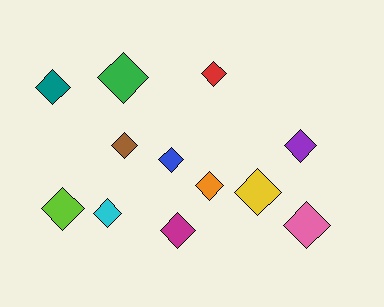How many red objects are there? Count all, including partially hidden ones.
There is 1 red object.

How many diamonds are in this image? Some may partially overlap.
There are 12 diamonds.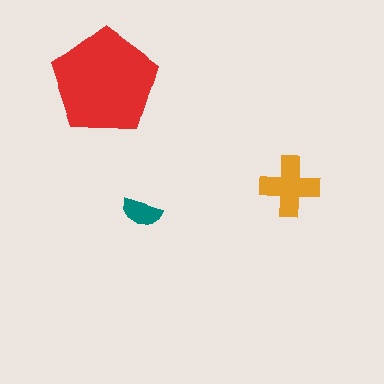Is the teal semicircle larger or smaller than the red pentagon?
Smaller.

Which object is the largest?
The red pentagon.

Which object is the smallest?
The teal semicircle.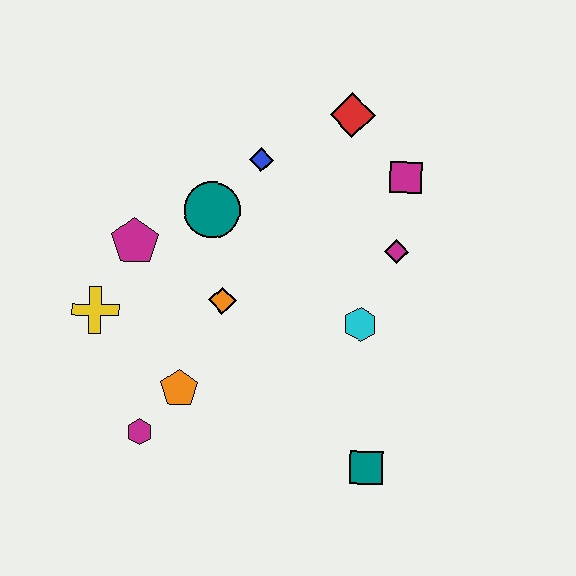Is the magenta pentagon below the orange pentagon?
No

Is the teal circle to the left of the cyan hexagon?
Yes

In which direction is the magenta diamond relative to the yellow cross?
The magenta diamond is to the right of the yellow cross.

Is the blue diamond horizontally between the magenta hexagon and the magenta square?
Yes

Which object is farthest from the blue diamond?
The teal square is farthest from the blue diamond.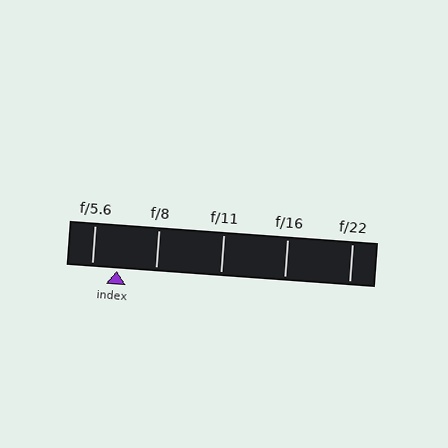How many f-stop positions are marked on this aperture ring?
There are 5 f-stop positions marked.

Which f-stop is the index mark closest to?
The index mark is closest to f/5.6.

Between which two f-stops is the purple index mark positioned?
The index mark is between f/5.6 and f/8.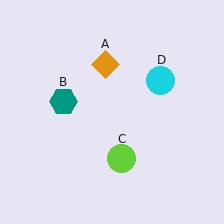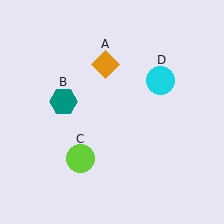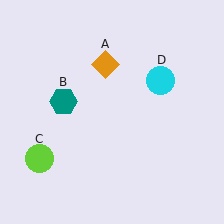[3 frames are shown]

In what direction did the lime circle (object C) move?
The lime circle (object C) moved left.